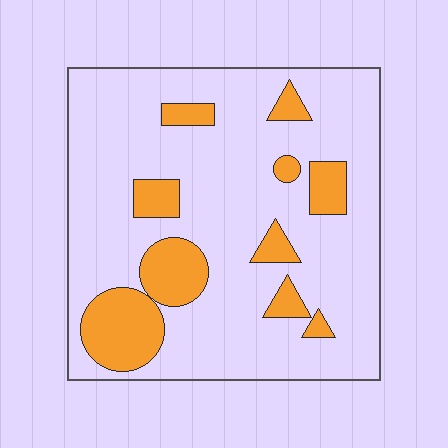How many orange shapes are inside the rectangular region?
10.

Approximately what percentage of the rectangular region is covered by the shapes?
Approximately 20%.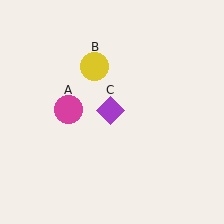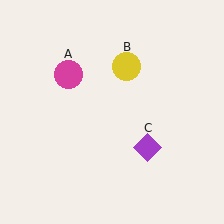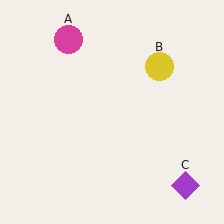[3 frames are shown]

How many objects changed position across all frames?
3 objects changed position: magenta circle (object A), yellow circle (object B), purple diamond (object C).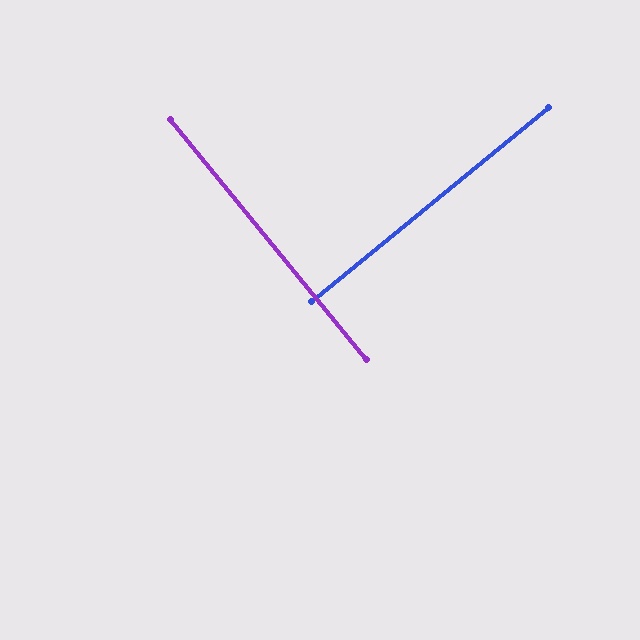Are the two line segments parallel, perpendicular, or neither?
Perpendicular — they meet at approximately 90°.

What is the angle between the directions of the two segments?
Approximately 90 degrees.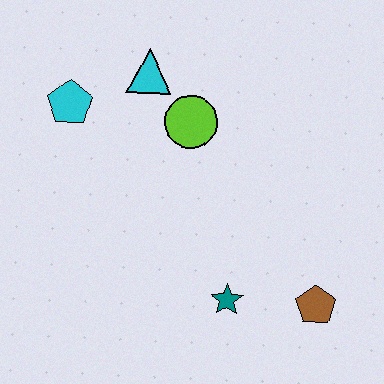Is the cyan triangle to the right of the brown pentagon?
No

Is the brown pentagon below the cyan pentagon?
Yes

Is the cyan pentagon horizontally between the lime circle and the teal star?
No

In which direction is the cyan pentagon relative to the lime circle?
The cyan pentagon is to the left of the lime circle.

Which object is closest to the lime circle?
The cyan triangle is closest to the lime circle.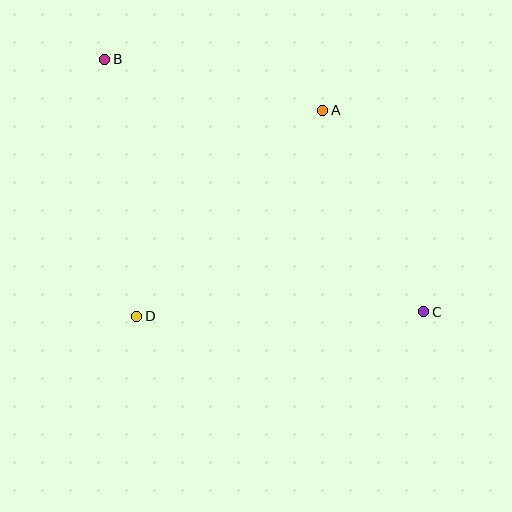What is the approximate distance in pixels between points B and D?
The distance between B and D is approximately 259 pixels.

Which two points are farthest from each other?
Points B and C are farthest from each other.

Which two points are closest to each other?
Points A and B are closest to each other.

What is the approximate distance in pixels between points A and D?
The distance between A and D is approximately 278 pixels.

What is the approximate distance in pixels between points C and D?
The distance between C and D is approximately 287 pixels.